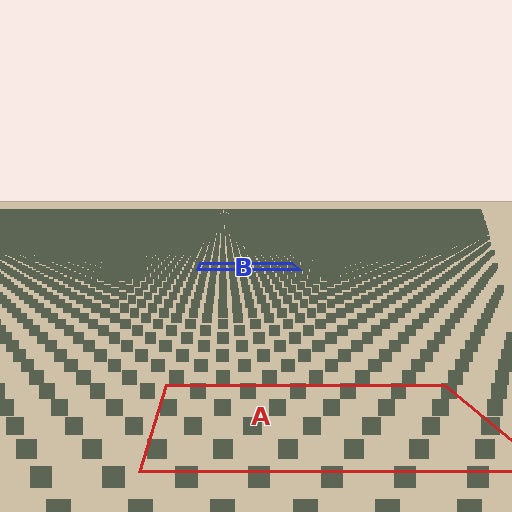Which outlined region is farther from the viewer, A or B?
Region B is farther from the viewer — the texture elements inside it appear smaller and more densely packed.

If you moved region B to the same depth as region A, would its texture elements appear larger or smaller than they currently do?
They would appear larger. At a closer depth, the same texture elements are projected at a bigger on-screen size.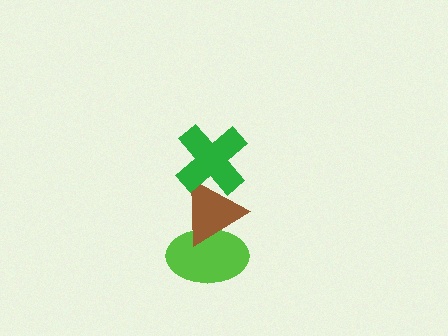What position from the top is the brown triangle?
The brown triangle is 2nd from the top.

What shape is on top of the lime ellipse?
The brown triangle is on top of the lime ellipse.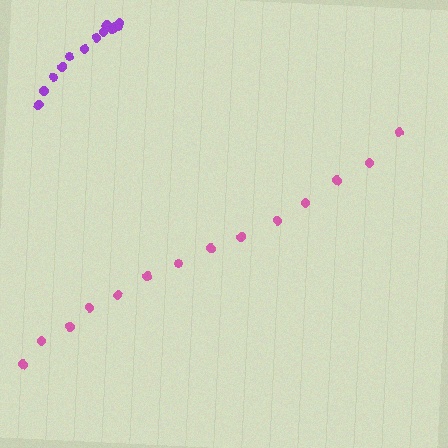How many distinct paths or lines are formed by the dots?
There are 2 distinct paths.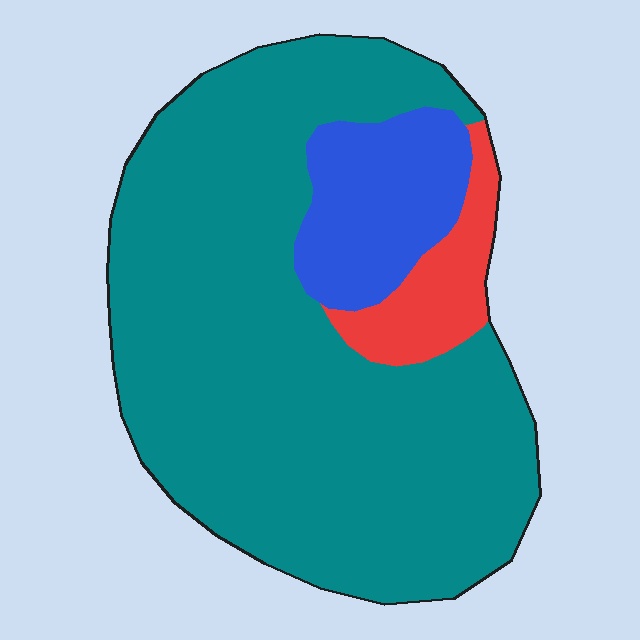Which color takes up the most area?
Teal, at roughly 80%.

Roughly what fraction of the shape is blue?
Blue takes up about one eighth (1/8) of the shape.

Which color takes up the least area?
Red, at roughly 10%.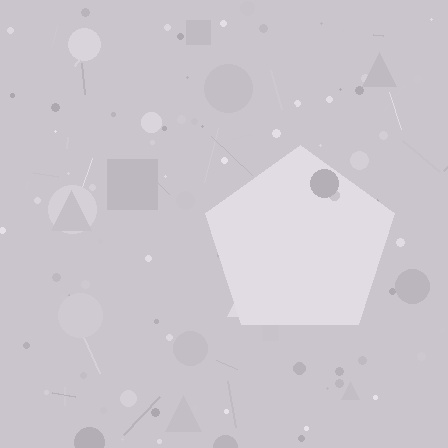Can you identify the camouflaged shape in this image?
The camouflaged shape is a pentagon.